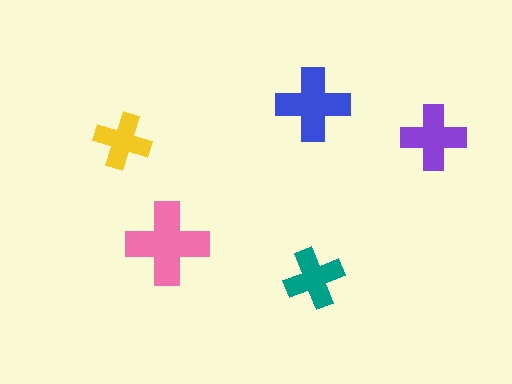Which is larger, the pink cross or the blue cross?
The pink one.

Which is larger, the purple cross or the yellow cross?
The purple one.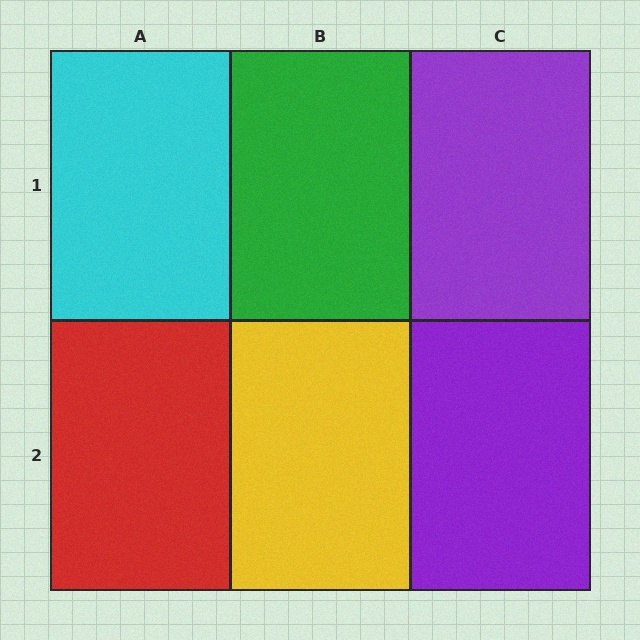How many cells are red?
1 cell is red.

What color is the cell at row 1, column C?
Purple.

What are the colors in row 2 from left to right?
Red, yellow, purple.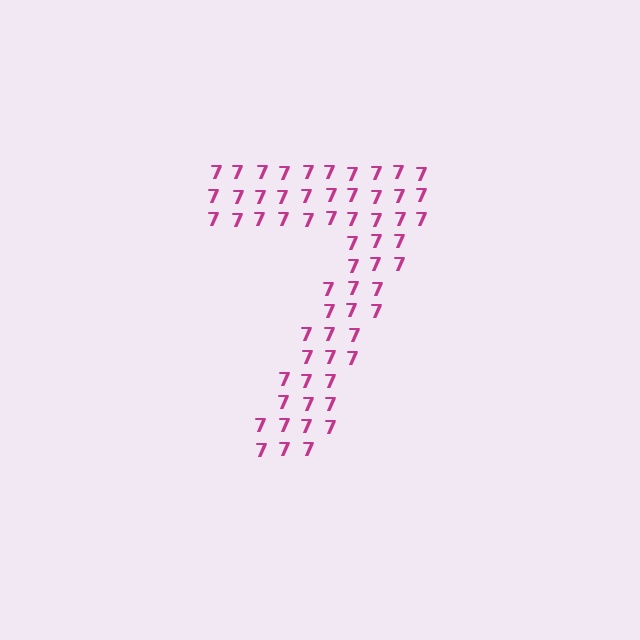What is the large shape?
The large shape is the digit 7.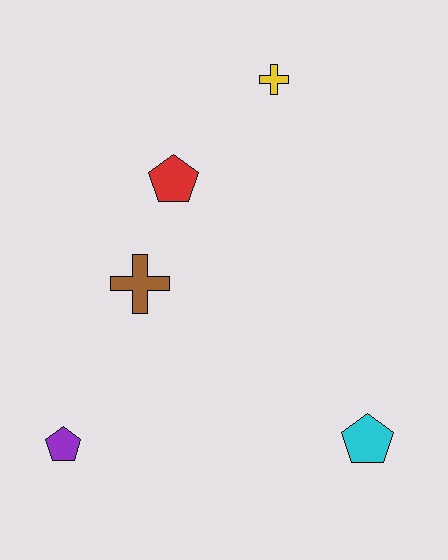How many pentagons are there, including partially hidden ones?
There are 3 pentagons.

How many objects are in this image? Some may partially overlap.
There are 5 objects.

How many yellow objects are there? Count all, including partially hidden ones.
There is 1 yellow object.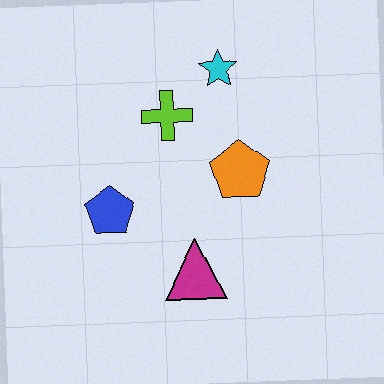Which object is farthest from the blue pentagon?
The cyan star is farthest from the blue pentagon.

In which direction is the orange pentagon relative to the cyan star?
The orange pentagon is below the cyan star.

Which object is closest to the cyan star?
The lime cross is closest to the cyan star.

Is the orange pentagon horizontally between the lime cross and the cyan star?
No